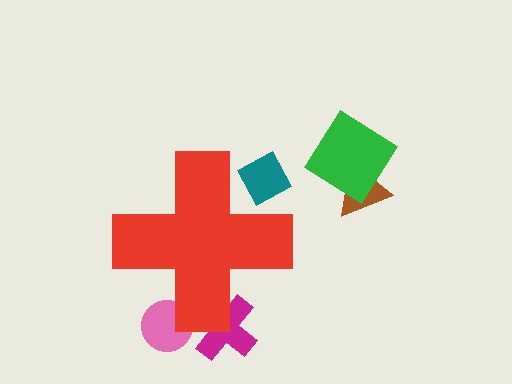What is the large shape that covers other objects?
A red cross.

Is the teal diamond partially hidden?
Yes, the teal diamond is partially hidden behind the red cross.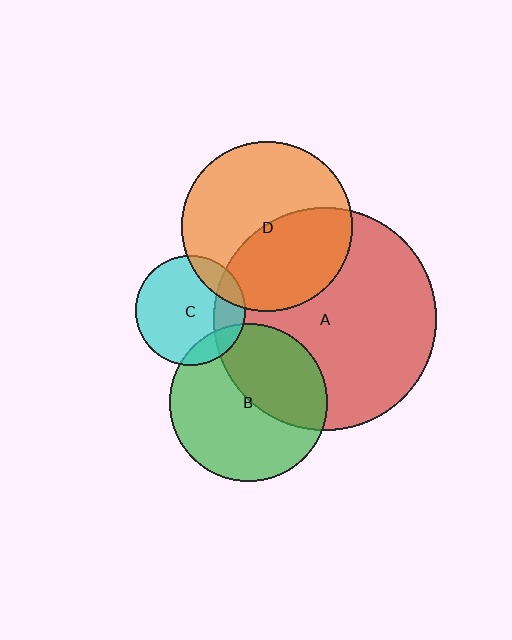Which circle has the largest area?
Circle A (red).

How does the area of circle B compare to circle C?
Approximately 2.0 times.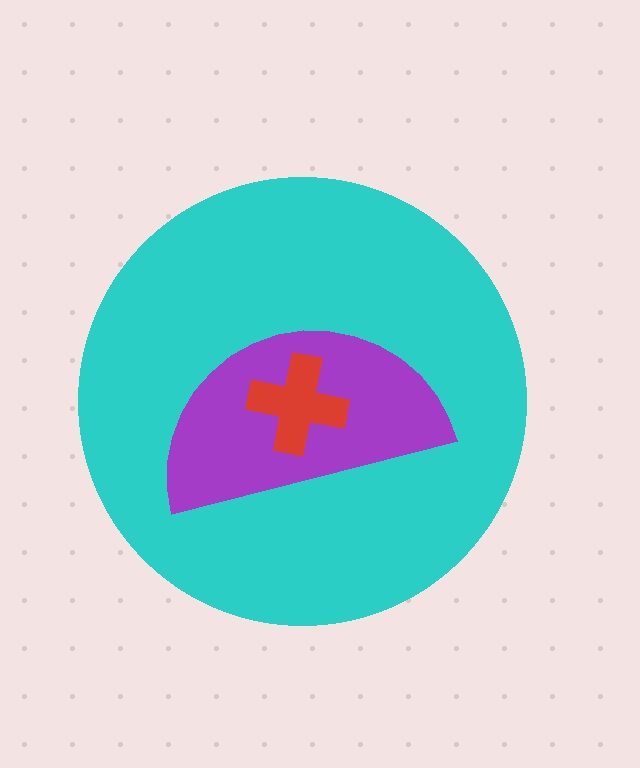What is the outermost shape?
The cyan circle.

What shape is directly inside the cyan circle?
The purple semicircle.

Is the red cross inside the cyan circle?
Yes.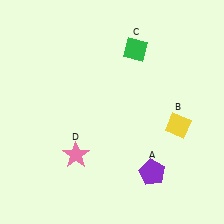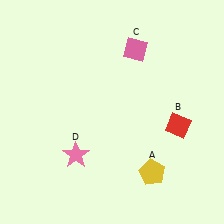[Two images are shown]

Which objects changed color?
A changed from purple to yellow. B changed from yellow to red. C changed from green to pink.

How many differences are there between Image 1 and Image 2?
There are 3 differences between the two images.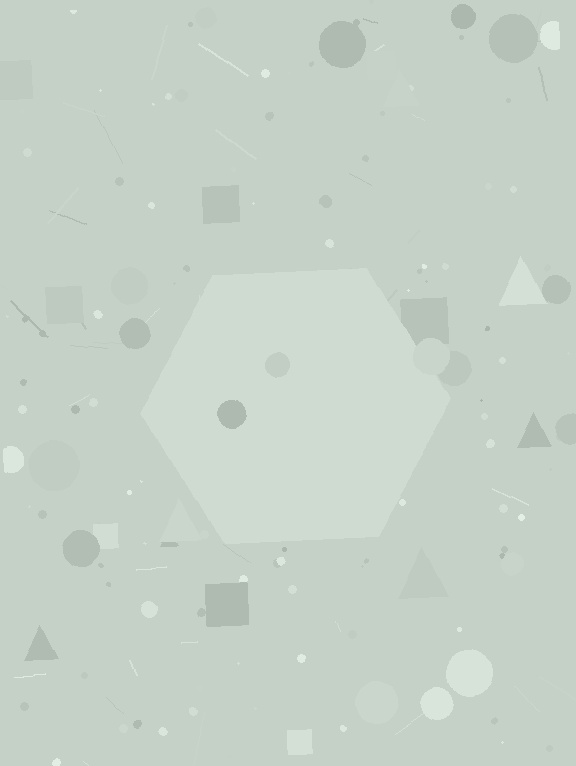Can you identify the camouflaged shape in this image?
The camouflaged shape is a hexagon.